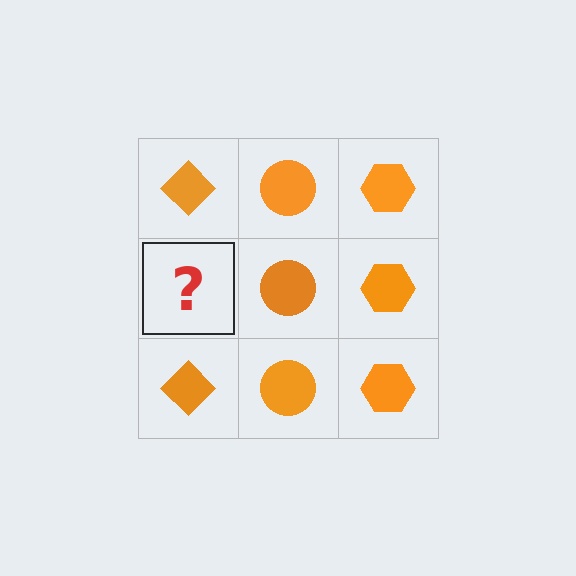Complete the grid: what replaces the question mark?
The question mark should be replaced with an orange diamond.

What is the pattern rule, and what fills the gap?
The rule is that each column has a consistent shape. The gap should be filled with an orange diamond.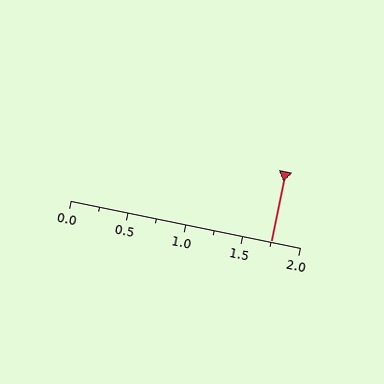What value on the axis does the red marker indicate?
The marker indicates approximately 1.75.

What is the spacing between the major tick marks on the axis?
The major ticks are spaced 0.5 apart.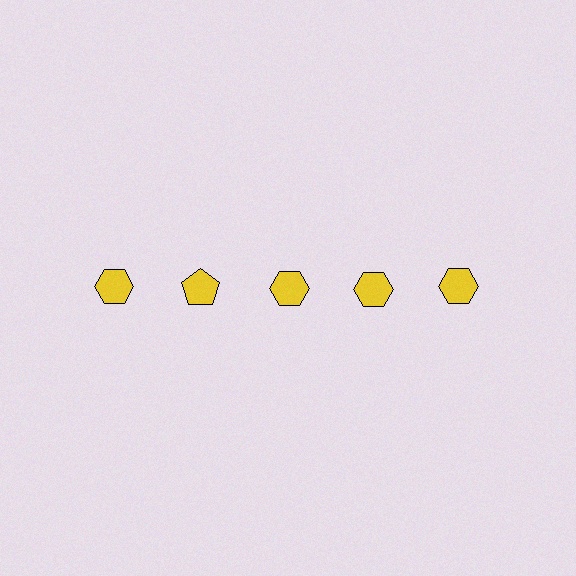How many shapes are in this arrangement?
There are 5 shapes arranged in a grid pattern.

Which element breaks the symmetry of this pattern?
The yellow pentagon in the top row, second from left column breaks the symmetry. All other shapes are yellow hexagons.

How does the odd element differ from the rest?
It has a different shape: pentagon instead of hexagon.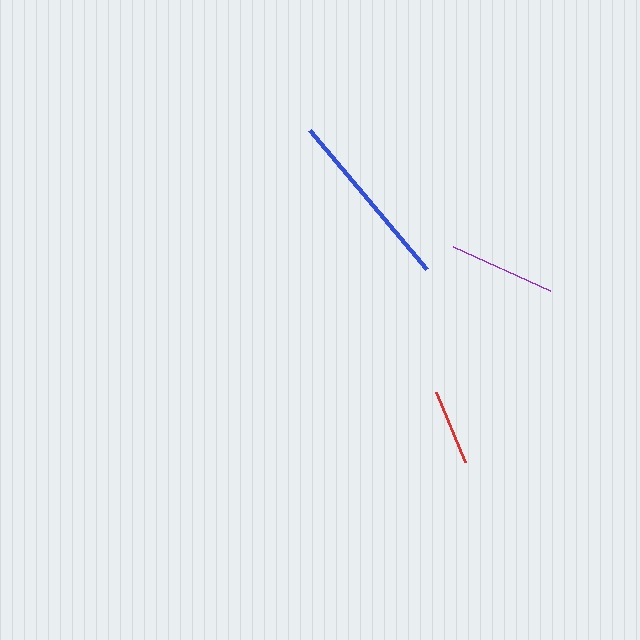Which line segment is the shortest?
The red line is the shortest at approximately 76 pixels.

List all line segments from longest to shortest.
From longest to shortest: blue, purple, red.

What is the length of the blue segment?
The blue segment is approximately 182 pixels long.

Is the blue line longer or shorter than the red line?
The blue line is longer than the red line.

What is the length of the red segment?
The red segment is approximately 76 pixels long.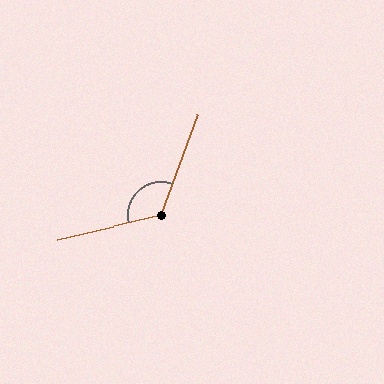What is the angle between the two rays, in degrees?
Approximately 123 degrees.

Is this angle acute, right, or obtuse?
It is obtuse.